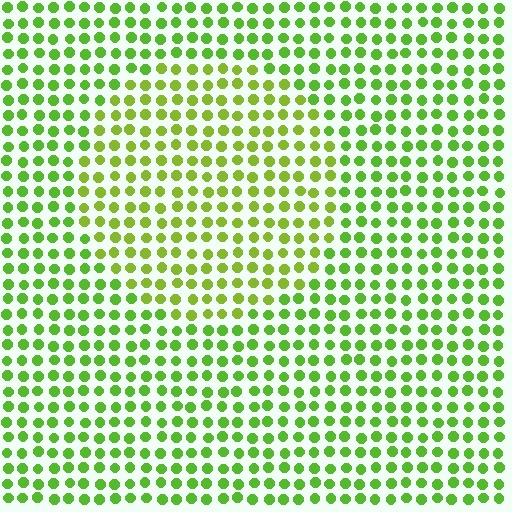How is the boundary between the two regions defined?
The boundary is defined purely by a slight shift in hue (about 21 degrees). Spacing, size, and orientation are identical on both sides.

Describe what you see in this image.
The image is filled with small lime elements in a uniform arrangement. A circle-shaped region is visible where the elements are tinted to a slightly different hue, forming a subtle color boundary.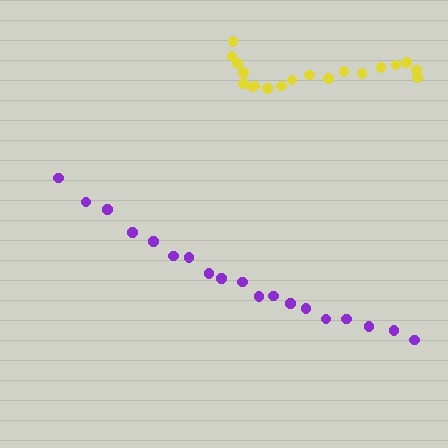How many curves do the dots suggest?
There are 2 distinct paths.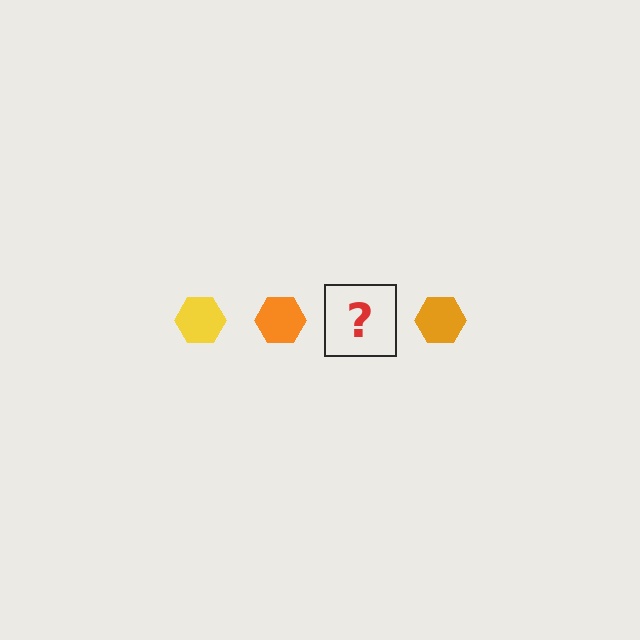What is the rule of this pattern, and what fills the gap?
The rule is that the pattern cycles through yellow, orange hexagons. The gap should be filled with a yellow hexagon.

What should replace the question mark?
The question mark should be replaced with a yellow hexagon.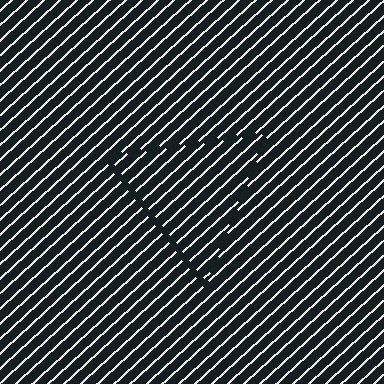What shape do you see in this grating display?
An illusory triangle. The interior of the shape contains the same grating, shifted by half a period — the contour is defined by the phase discontinuity where line-ends from the inner and outer gratings abut.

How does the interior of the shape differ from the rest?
The interior of the shape contains the same grating, shifted by half a period — the contour is defined by the phase discontinuity where line-ends from the inner and outer gratings abut.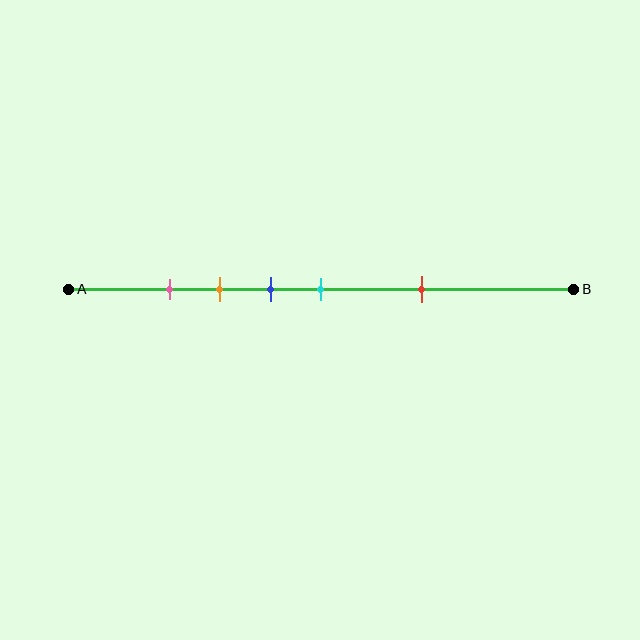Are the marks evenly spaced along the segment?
No, the marks are not evenly spaced.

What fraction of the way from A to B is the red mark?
The red mark is approximately 70% (0.7) of the way from A to B.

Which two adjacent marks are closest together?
The pink and orange marks are the closest adjacent pair.